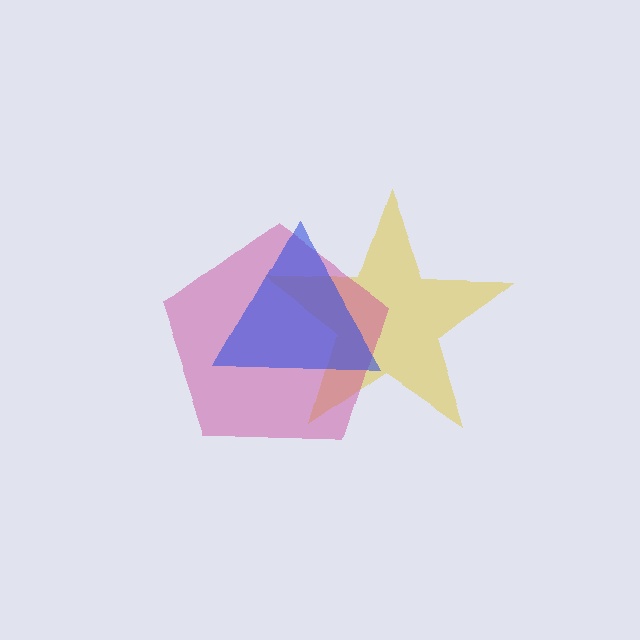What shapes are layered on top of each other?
The layered shapes are: a yellow star, a magenta pentagon, a blue triangle.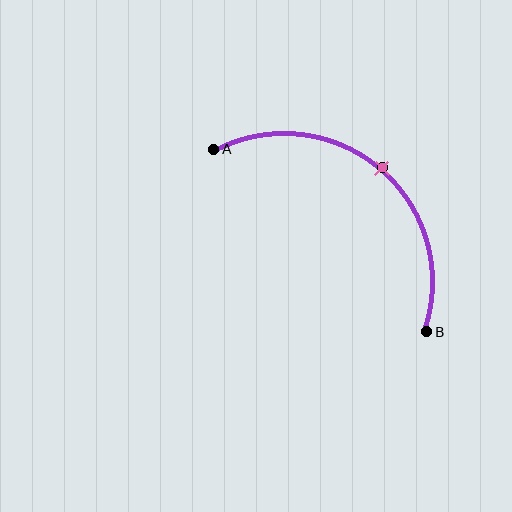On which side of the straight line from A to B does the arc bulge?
The arc bulges above and to the right of the straight line connecting A and B.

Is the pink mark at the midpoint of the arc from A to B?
Yes. The pink mark lies on the arc at equal arc-length from both A and B — it is the arc midpoint.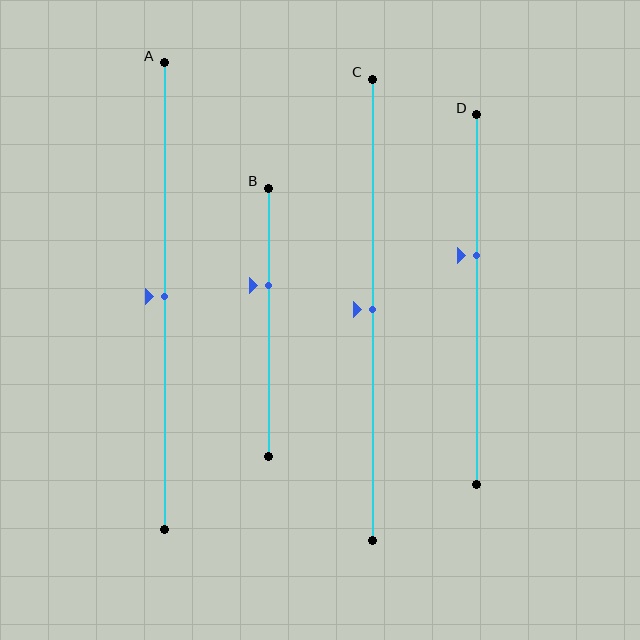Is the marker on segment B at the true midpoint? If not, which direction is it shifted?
No, the marker on segment B is shifted upward by about 14% of the segment length.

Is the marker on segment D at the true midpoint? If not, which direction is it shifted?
No, the marker on segment D is shifted upward by about 12% of the segment length.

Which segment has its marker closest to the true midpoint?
Segment A has its marker closest to the true midpoint.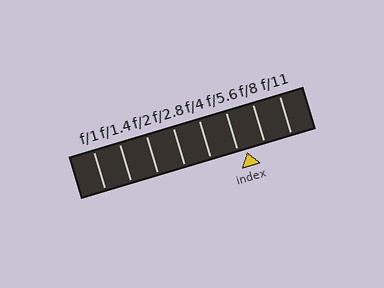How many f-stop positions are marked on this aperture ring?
There are 8 f-stop positions marked.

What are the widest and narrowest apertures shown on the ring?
The widest aperture shown is f/1 and the narrowest is f/11.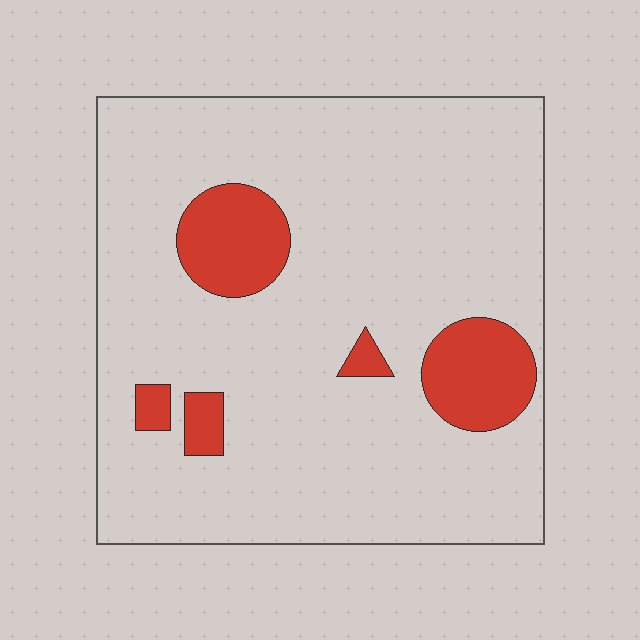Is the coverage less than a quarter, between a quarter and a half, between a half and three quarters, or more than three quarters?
Less than a quarter.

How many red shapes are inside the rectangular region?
5.